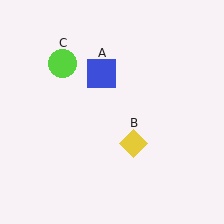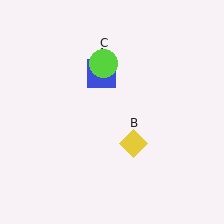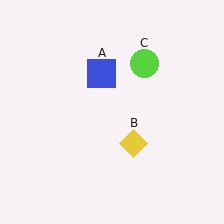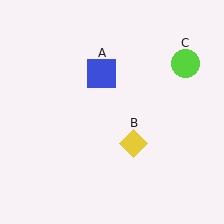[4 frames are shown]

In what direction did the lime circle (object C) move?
The lime circle (object C) moved right.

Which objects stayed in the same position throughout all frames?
Blue square (object A) and yellow diamond (object B) remained stationary.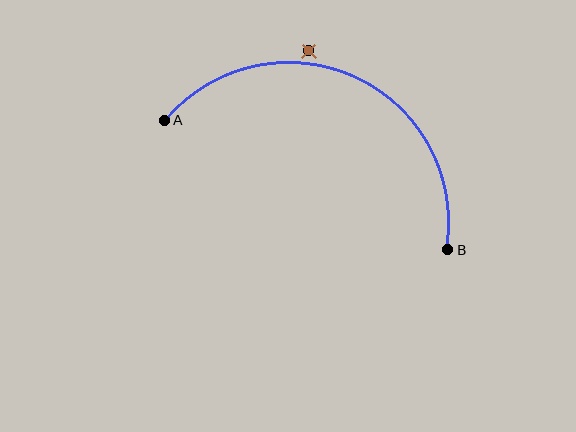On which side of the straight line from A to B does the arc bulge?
The arc bulges above the straight line connecting A and B.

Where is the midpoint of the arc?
The arc midpoint is the point on the curve farthest from the straight line joining A and B. It sits above that line.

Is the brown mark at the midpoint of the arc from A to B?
No — the brown mark does not lie on the arc at all. It sits slightly outside the curve.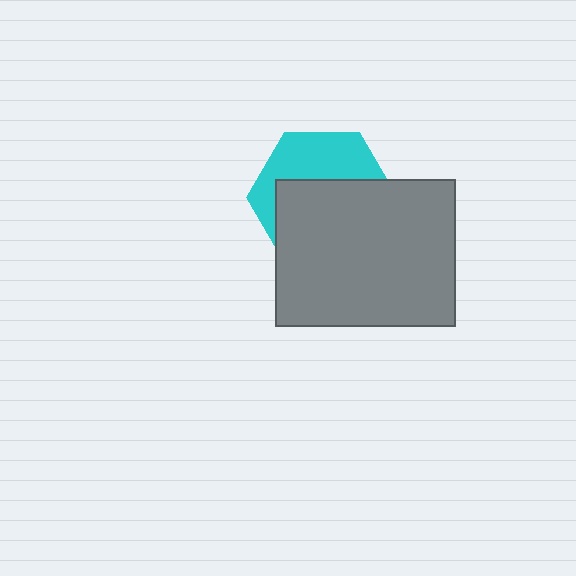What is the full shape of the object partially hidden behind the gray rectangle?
The partially hidden object is a cyan hexagon.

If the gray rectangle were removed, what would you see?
You would see the complete cyan hexagon.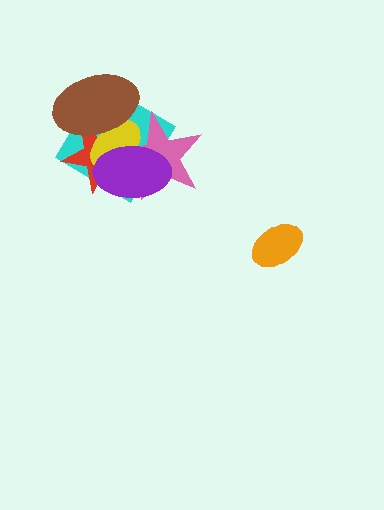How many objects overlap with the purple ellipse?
4 objects overlap with the purple ellipse.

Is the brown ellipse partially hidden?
No, no other shape covers it.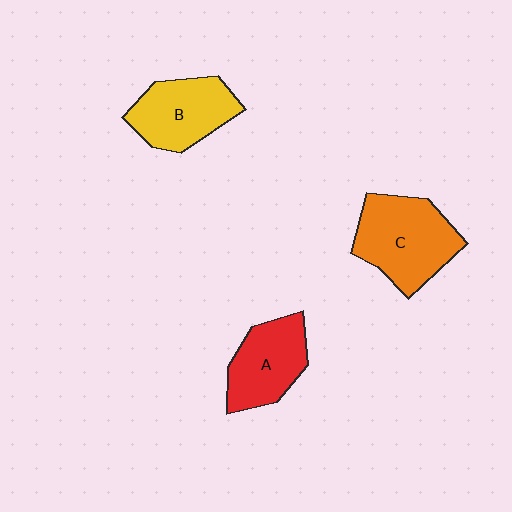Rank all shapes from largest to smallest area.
From largest to smallest: C (orange), B (yellow), A (red).